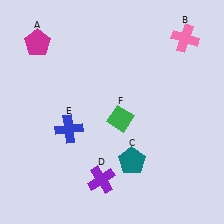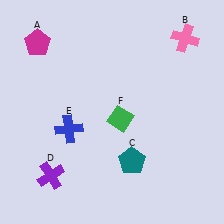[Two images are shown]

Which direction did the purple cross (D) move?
The purple cross (D) moved left.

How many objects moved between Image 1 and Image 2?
1 object moved between the two images.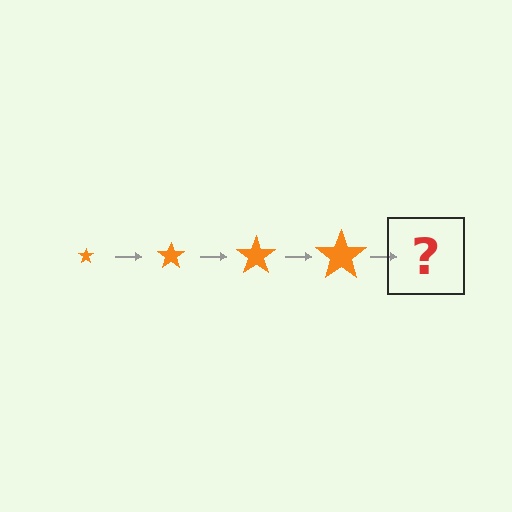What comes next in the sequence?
The next element should be an orange star, larger than the previous one.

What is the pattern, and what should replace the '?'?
The pattern is that the star gets progressively larger each step. The '?' should be an orange star, larger than the previous one.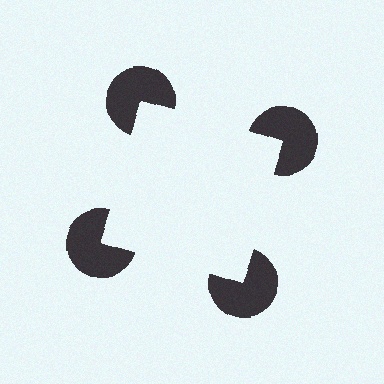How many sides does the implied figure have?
4 sides.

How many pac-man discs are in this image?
There are 4 — one at each vertex of the illusory square.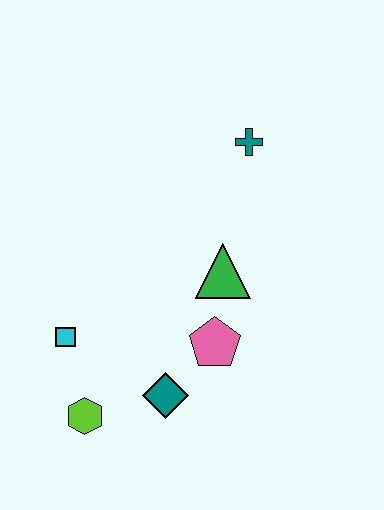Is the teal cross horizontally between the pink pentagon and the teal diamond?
No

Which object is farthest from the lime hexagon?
The teal cross is farthest from the lime hexagon.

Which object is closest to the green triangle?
The pink pentagon is closest to the green triangle.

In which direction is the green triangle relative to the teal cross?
The green triangle is below the teal cross.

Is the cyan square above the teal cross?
No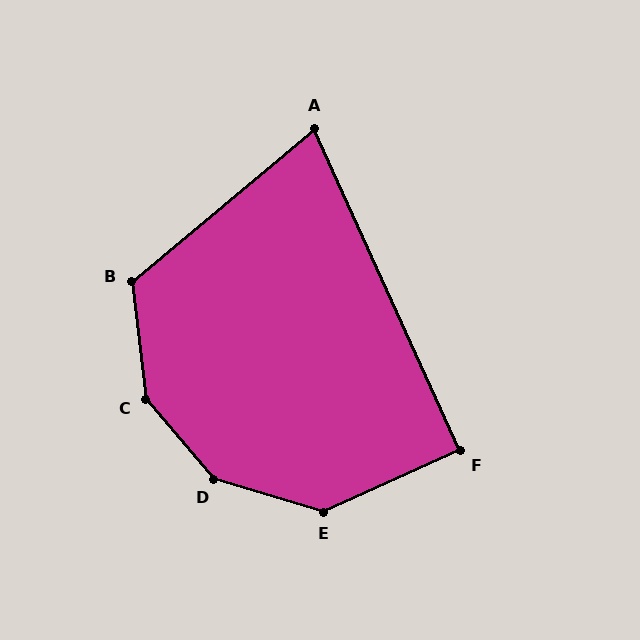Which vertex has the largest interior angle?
D, at approximately 147 degrees.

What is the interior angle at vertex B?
Approximately 124 degrees (obtuse).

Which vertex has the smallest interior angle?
A, at approximately 74 degrees.